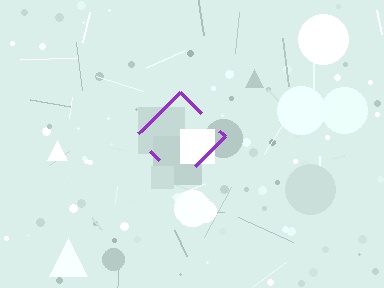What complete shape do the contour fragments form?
The contour fragments form a diamond.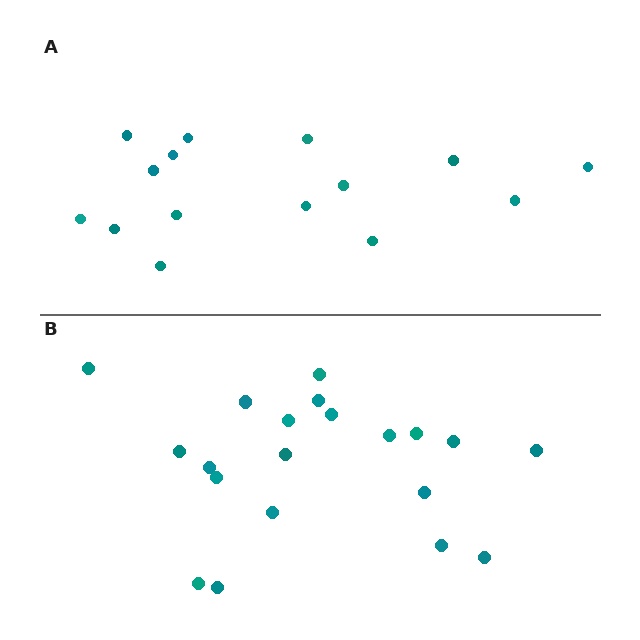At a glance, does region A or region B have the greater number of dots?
Region B (the bottom region) has more dots.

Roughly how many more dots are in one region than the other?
Region B has about 5 more dots than region A.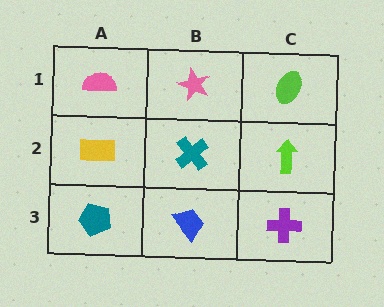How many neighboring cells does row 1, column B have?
3.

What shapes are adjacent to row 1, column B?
A teal cross (row 2, column B), a pink semicircle (row 1, column A), a lime ellipse (row 1, column C).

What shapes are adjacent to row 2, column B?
A pink star (row 1, column B), a blue trapezoid (row 3, column B), a yellow rectangle (row 2, column A), a lime arrow (row 2, column C).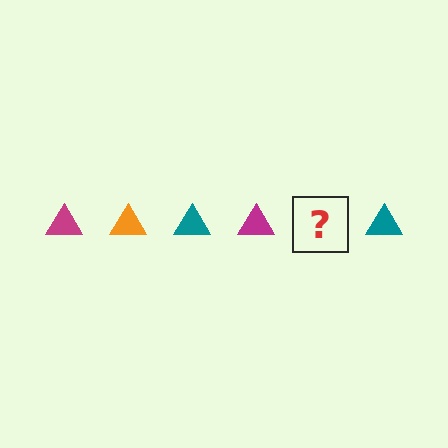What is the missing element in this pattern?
The missing element is an orange triangle.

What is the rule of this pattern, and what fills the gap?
The rule is that the pattern cycles through magenta, orange, teal triangles. The gap should be filled with an orange triangle.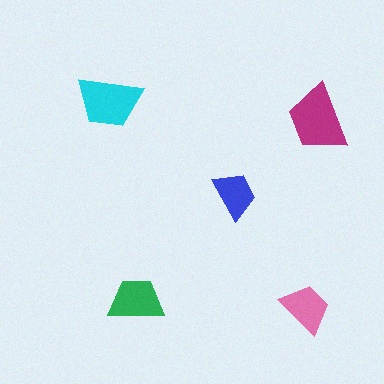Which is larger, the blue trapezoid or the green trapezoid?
The green one.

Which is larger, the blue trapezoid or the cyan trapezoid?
The cyan one.